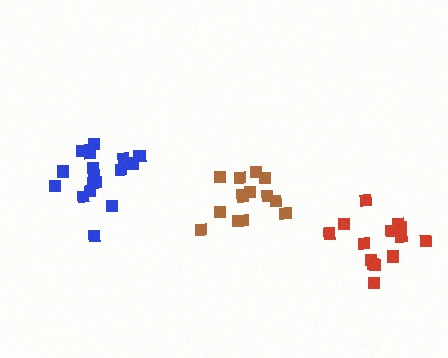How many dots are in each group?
Group 1: 14 dots, Group 2: 17 dots, Group 3: 14 dots (45 total).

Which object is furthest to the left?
The blue cluster is leftmost.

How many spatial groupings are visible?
There are 3 spatial groupings.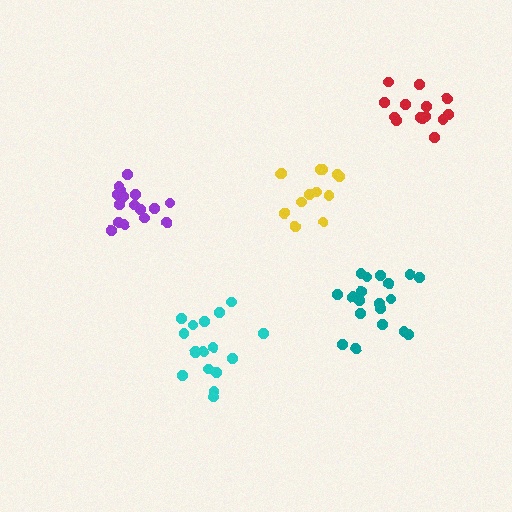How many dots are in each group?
Group 1: 19 dots, Group 2: 13 dots, Group 3: 14 dots, Group 4: 17 dots, Group 5: 16 dots (79 total).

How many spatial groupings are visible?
There are 5 spatial groupings.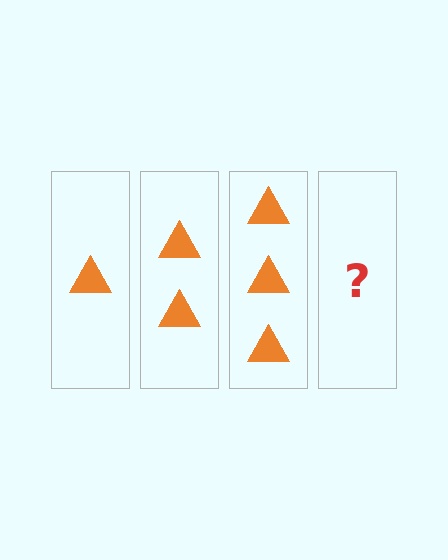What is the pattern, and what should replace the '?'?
The pattern is that each step adds one more triangle. The '?' should be 4 triangles.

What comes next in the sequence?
The next element should be 4 triangles.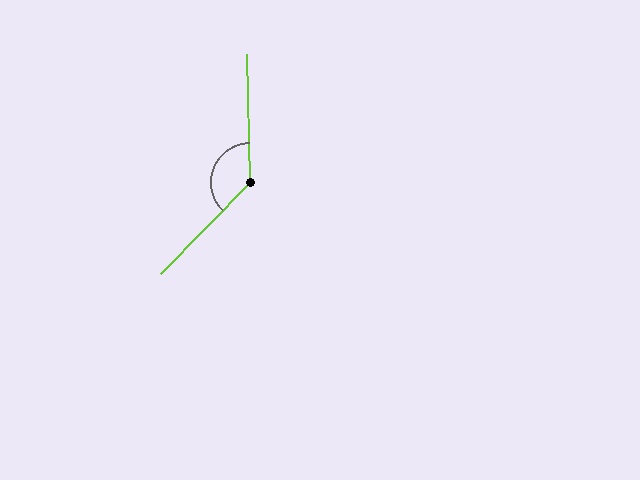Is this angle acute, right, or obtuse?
It is obtuse.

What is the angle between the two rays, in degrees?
Approximately 134 degrees.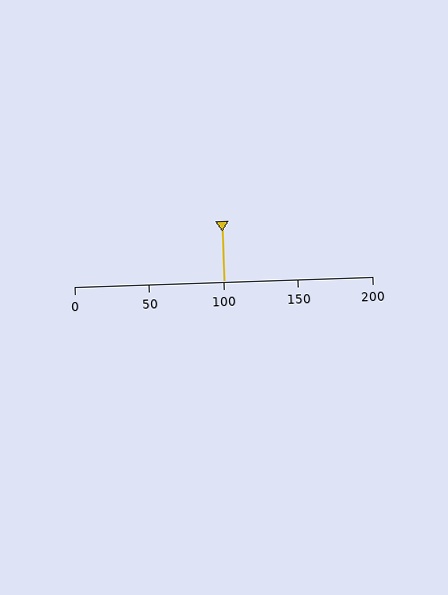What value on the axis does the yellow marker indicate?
The marker indicates approximately 100.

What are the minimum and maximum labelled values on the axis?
The axis runs from 0 to 200.